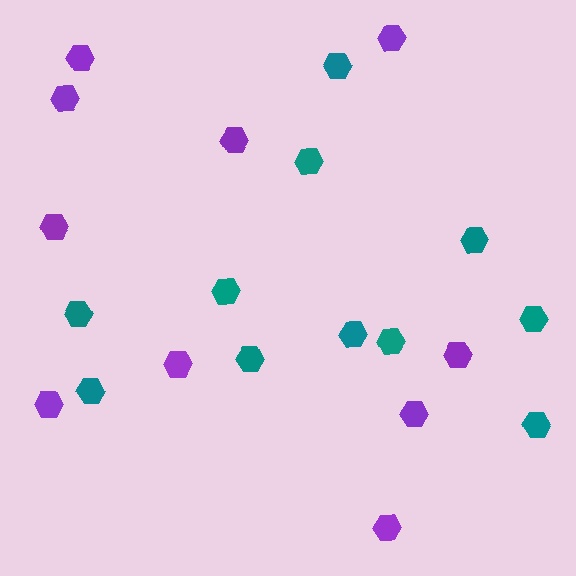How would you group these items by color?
There are 2 groups: one group of teal hexagons (11) and one group of purple hexagons (10).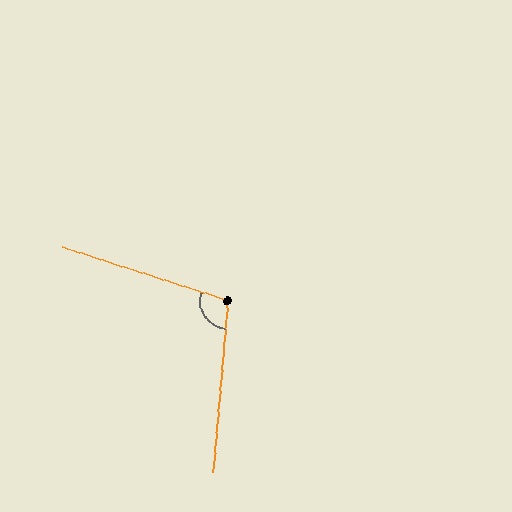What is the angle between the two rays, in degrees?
Approximately 103 degrees.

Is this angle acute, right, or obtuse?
It is obtuse.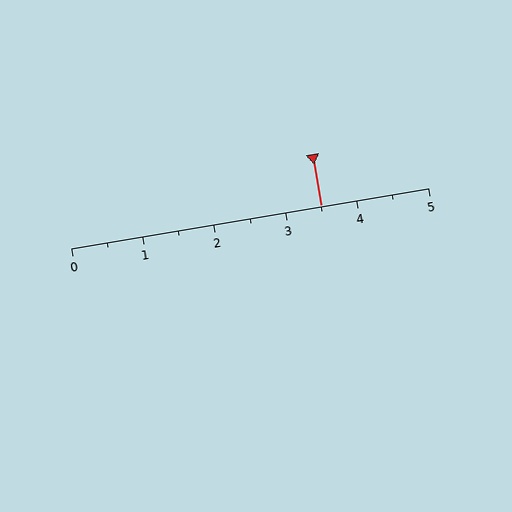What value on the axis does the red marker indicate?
The marker indicates approximately 3.5.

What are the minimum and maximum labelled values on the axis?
The axis runs from 0 to 5.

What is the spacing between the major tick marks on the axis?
The major ticks are spaced 1 apart.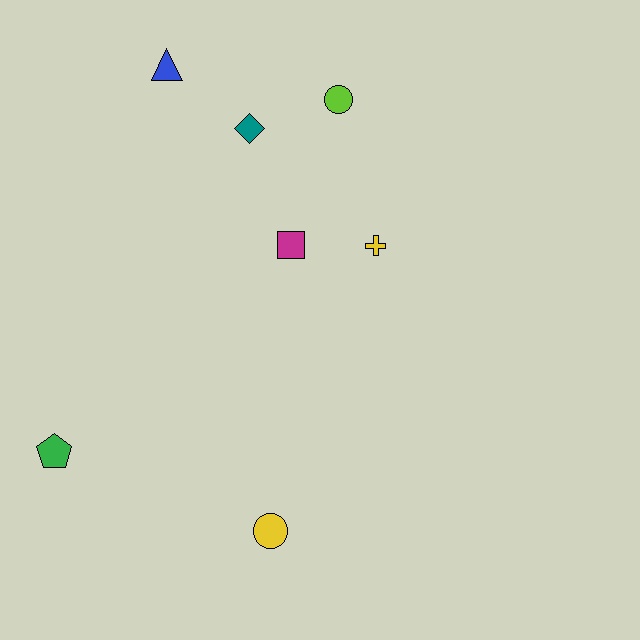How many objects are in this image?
There are 7 objects.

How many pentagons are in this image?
There is 1 pentagon.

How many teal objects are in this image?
There is 1 teal object.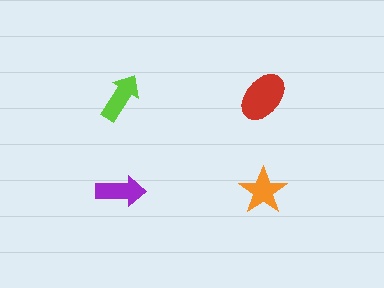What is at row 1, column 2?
A red ellipse.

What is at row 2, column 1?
A purple arrow.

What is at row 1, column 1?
A lime arrow.